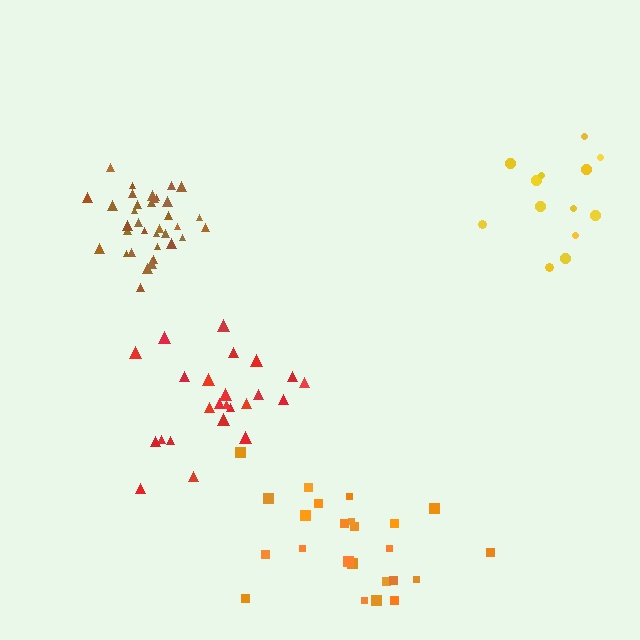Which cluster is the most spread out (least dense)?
Orange.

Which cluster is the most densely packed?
Brown.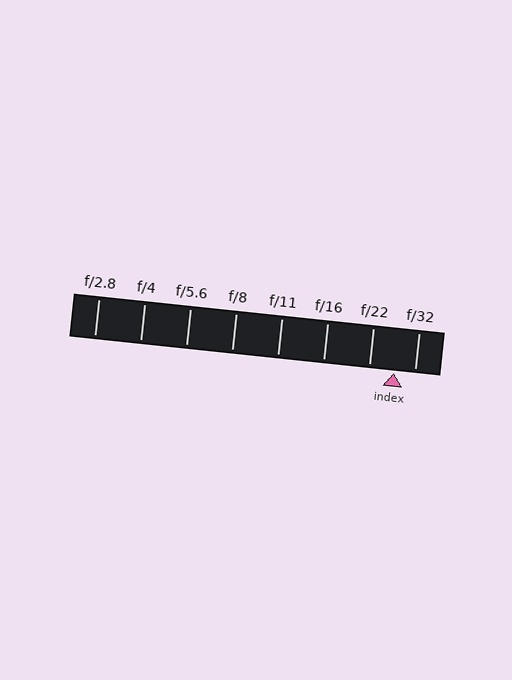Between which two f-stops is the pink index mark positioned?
The index mark is between f/22 and f/32.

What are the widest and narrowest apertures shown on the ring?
The widest aperture shown is f/2.8 and the narrowest is f/32.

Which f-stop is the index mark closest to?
The index mark is closest to f/32.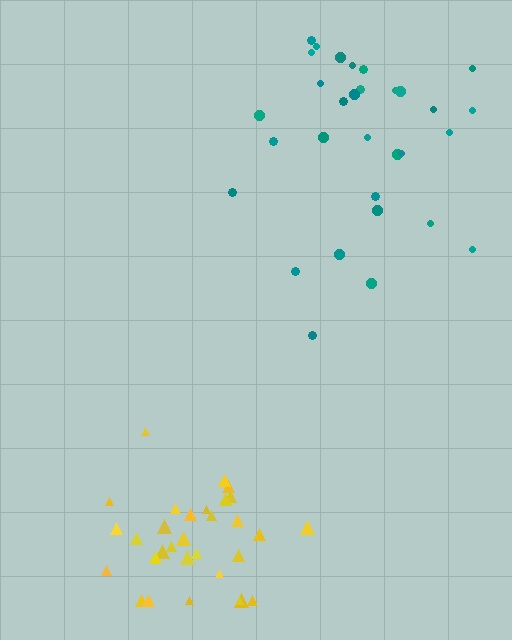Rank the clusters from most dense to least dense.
yellow, teal.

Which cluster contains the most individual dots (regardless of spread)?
Yellow (31).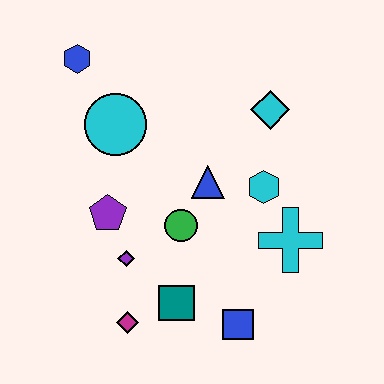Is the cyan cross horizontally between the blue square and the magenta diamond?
No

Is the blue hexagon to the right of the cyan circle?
No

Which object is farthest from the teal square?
The blue hexagon is farthest from the teal square.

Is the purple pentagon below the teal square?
No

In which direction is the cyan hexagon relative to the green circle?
The cyan hexagon is to the right of the green circle.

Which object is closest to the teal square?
The magenta diamond is closest to the teal square.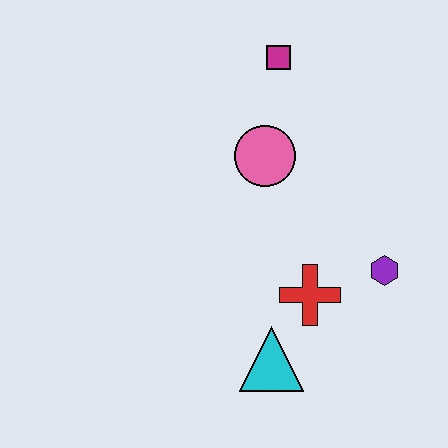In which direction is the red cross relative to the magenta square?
The red cross is below the magenta square.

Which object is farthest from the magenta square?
The cyan triangle is farthest from the magenta square.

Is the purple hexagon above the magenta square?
No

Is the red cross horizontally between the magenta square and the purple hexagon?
Yes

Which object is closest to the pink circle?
The magenta square is closest to the pink circle.